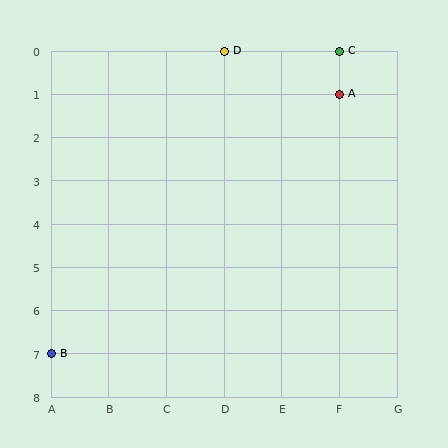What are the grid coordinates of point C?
Point C is at grid coordinates (F, 0).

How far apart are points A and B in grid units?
Points A and B are 5 columns and 6 rows apart (about 7.8 grid units diagonally).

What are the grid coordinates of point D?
Point D is at grid coordinates (D, 0).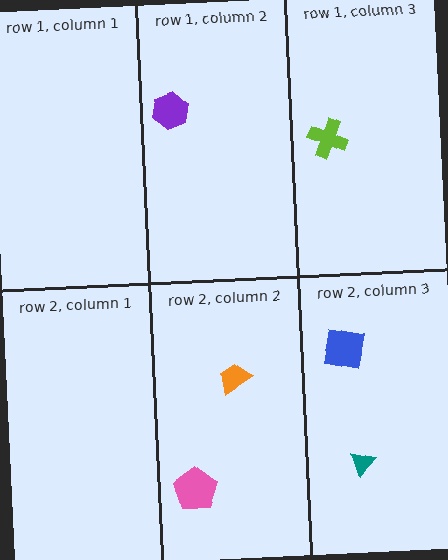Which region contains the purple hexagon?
The row 1, column 2 region.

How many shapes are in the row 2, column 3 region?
2.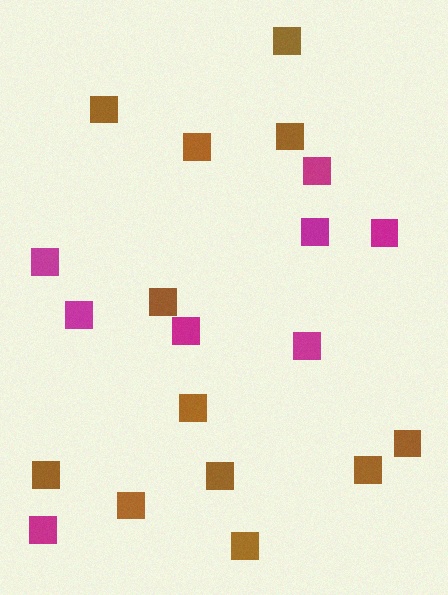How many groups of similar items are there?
There are 2 groups: one group of brown squares (12) and one group of magenta squares (8).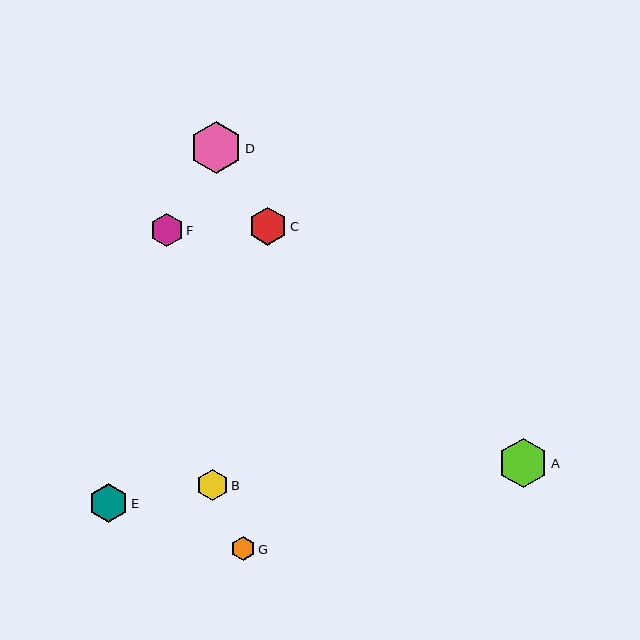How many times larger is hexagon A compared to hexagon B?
Hexagon A is approximately 1.6 times the size of hexagon B.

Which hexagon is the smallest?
Hexagon G is the smallest with a size of approximately 24 pixels.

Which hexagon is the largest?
Hexagon D is the largest with a size of approximately 52 pixels.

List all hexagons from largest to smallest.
From largest to smallest: D, A, E, C, F, B, G.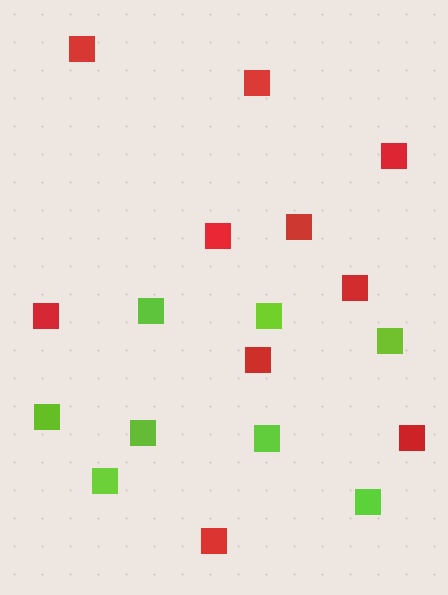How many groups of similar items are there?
There are 2 groups: one group of red squares (10) and one group of lime squares (8).